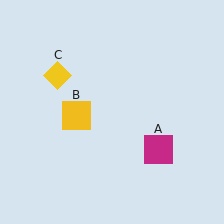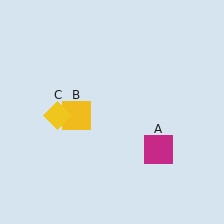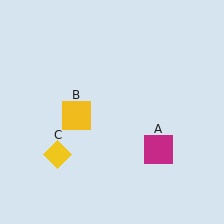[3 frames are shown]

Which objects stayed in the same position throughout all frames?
Magenta square (object A) and yellow square (object B) remained stationary.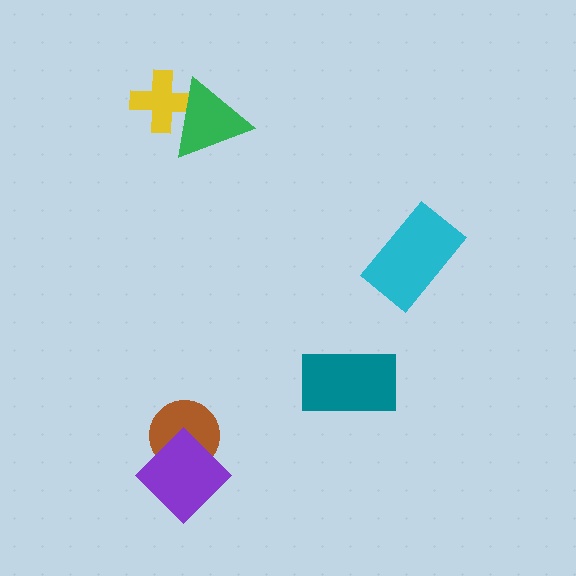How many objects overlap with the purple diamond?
1 object overlaps with the purple diamond.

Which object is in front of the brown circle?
The purple diamond is in front of the brown circle.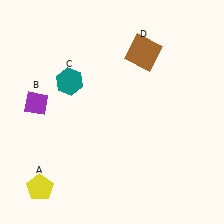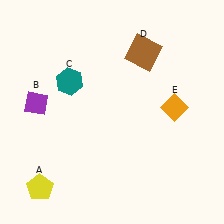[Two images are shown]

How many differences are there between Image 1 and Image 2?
There is 1 difference between the two images.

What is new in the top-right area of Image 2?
An orange diamond (E) was added in the top-right area of Image 2.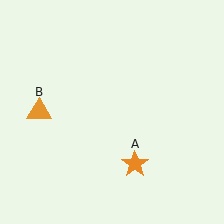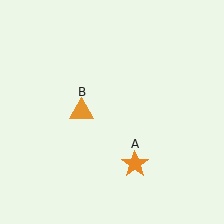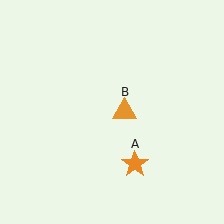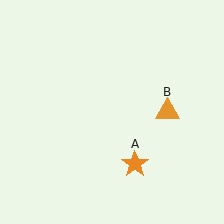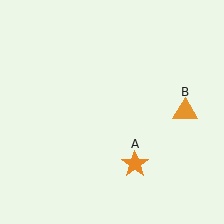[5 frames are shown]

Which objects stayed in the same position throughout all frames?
Orange star (object A) remained stationary.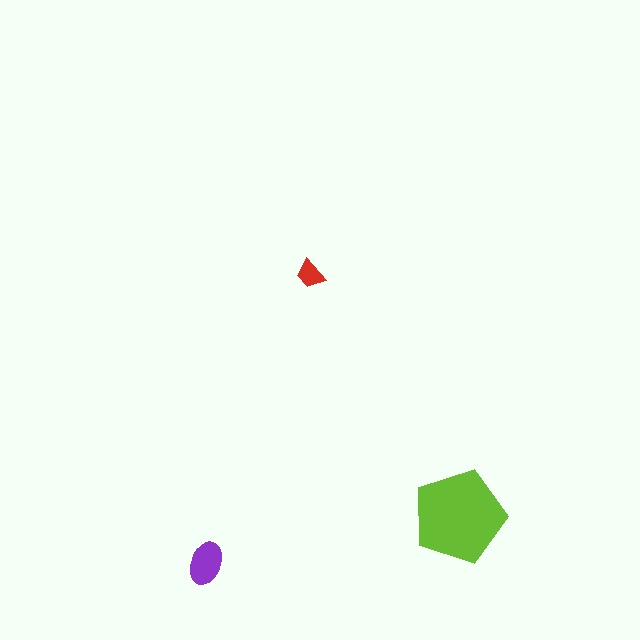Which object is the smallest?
The red trapezoid.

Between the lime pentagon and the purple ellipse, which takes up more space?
The lime pentagon.